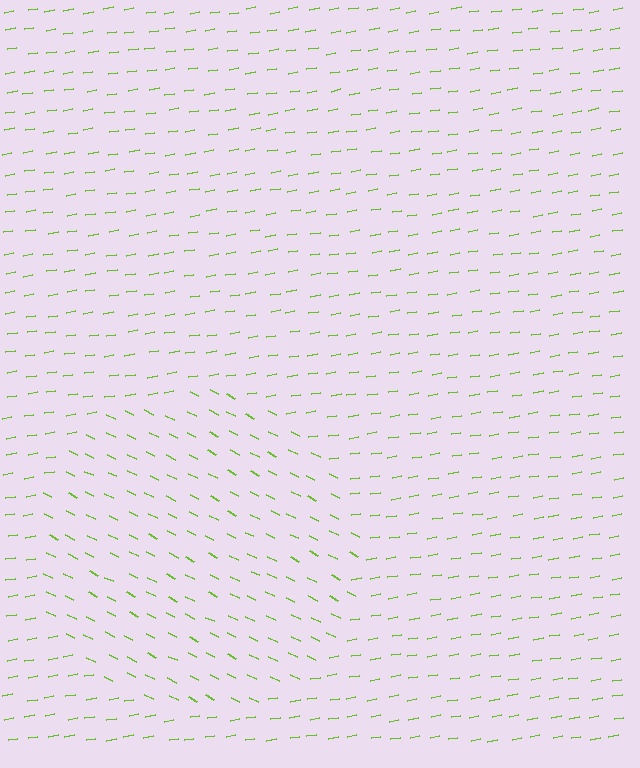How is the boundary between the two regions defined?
The boundary is defined purely by a change in line orientation (approximately 36 degrees difference). All lines are the same color and thickness.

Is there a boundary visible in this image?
Yes, there is a texture boundary formed by a change in line orientation.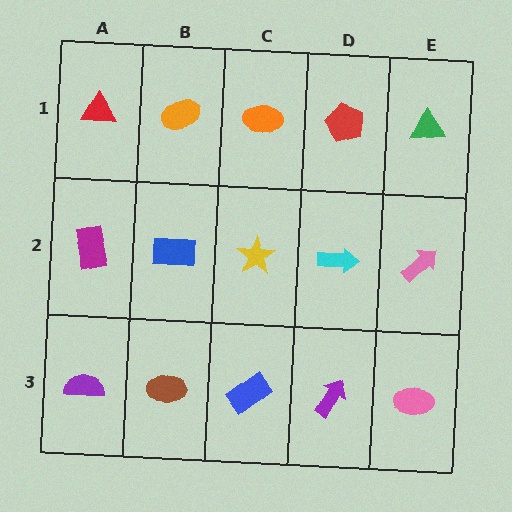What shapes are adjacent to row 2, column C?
An orange ellipse (row 1, column C), a blue rectangle (row 3, column C), a blue rectangle (row 2, column B), a cyan arrow (row 2, column D).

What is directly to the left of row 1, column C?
An orange ellipse.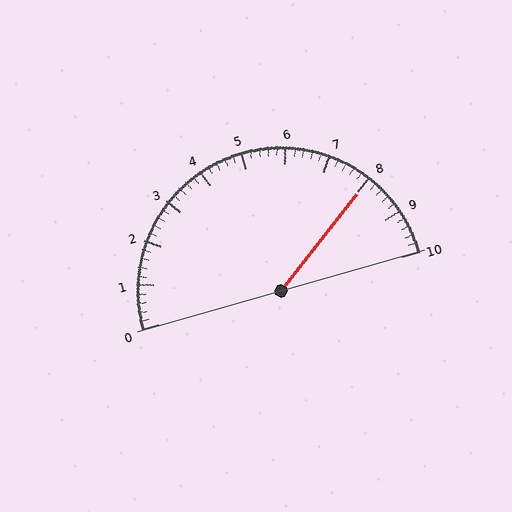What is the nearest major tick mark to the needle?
The nearest major tick mark is 8.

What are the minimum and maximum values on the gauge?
The gauge ranges from 0 to 10.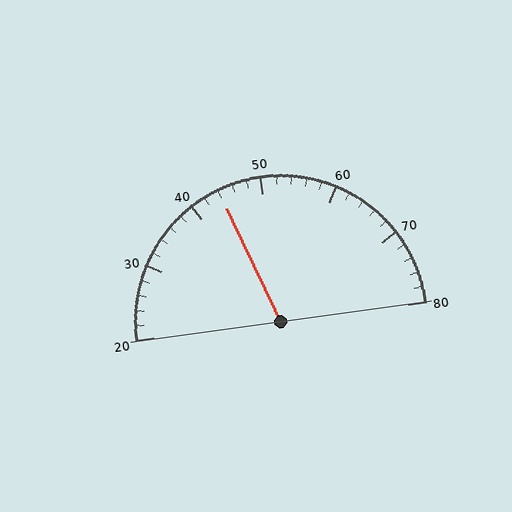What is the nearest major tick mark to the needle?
The nearest major tick mark is 40.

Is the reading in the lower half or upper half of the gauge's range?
The reading is in the lower half of the range (20 to 80).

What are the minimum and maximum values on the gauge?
The gauge ranges from 20 to 80.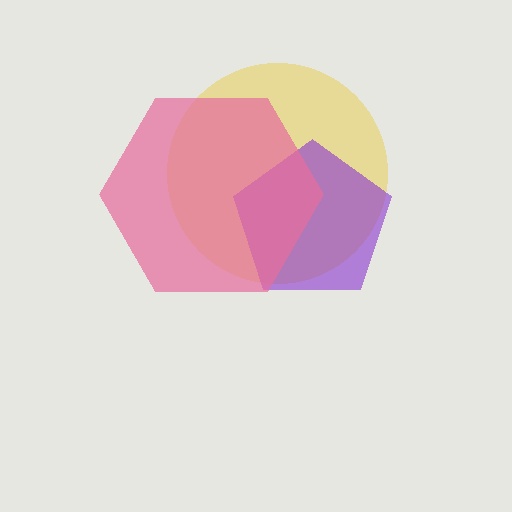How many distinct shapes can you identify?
There are 3 distinct shapes: a yellow circle, a purple pentagon, a pink hexagon.